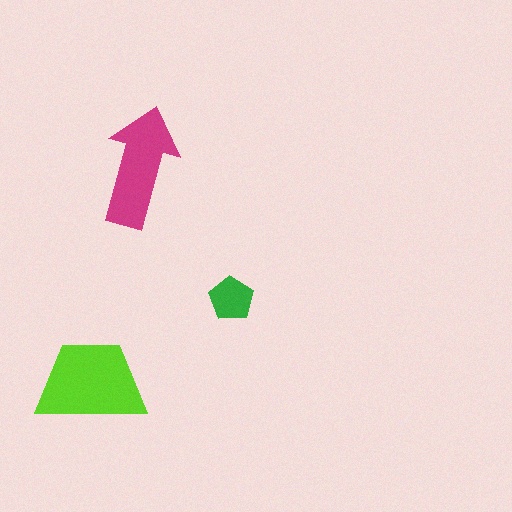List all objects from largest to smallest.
The lime trapezoid, the magenta arrow, the green pentagon.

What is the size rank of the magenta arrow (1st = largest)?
2nd.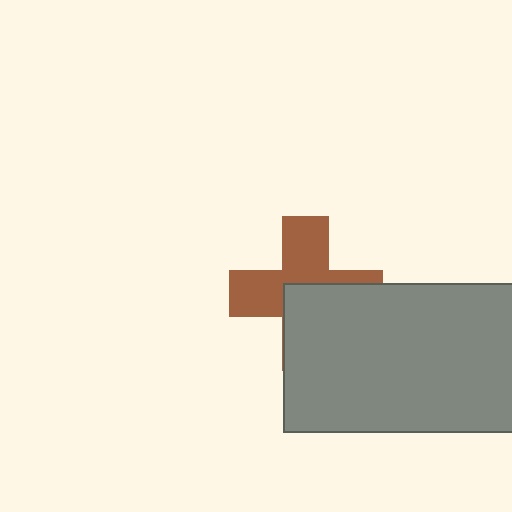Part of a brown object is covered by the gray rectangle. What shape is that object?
It is a cross.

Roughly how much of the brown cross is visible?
About half of it is visible (roughly 53%).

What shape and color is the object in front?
The object in front is a gray rectangle.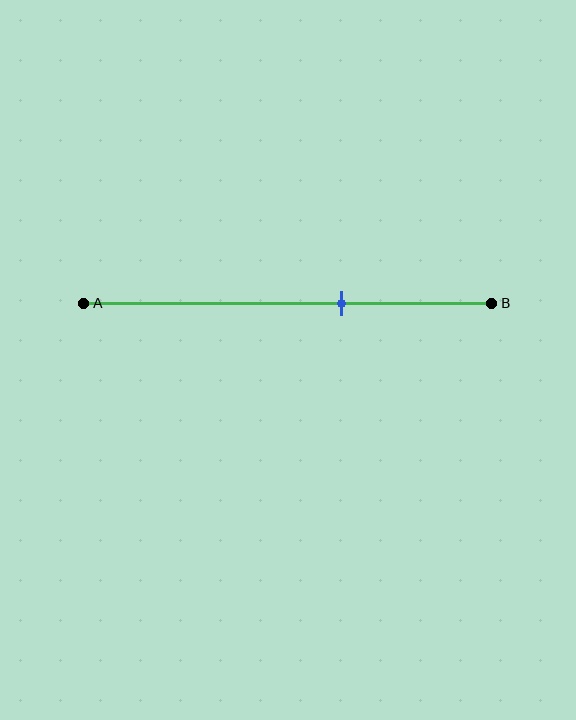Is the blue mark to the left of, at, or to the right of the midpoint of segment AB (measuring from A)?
The blue mark is to the right of the midpoint of segment AB.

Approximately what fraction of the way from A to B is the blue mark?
The blue mark is approximately 65% of the way from A to B.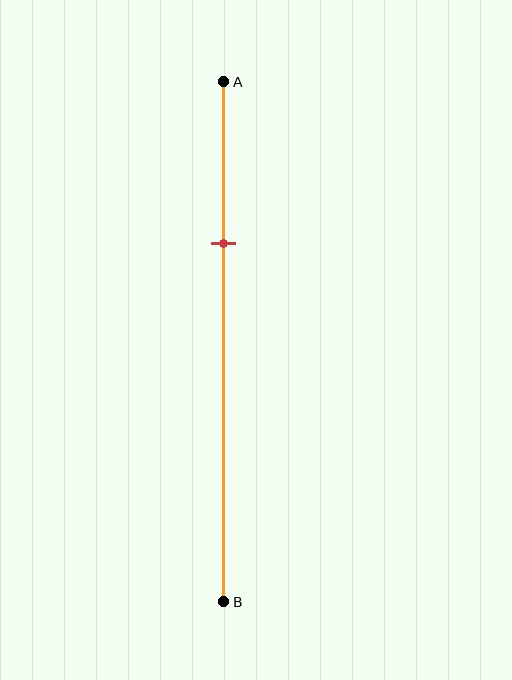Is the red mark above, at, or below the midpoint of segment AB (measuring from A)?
The red mark is above the midpoint of segment AB.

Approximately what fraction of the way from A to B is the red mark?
The red mark is approximately 30% of the way from A to B.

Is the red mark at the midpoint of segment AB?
No, the mark is at about 30% from A, not at the 50% midpoint.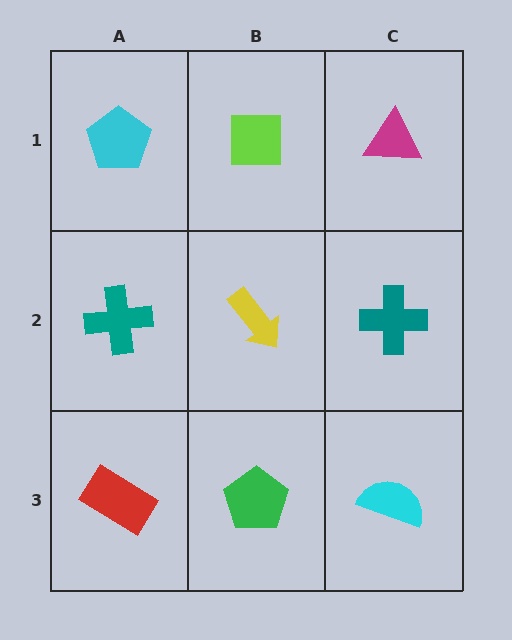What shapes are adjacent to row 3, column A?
A teal cross (row 2, column A), a green pentagon (row 3, column B).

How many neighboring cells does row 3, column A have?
2.